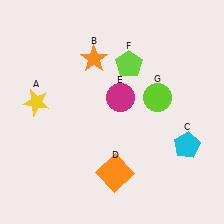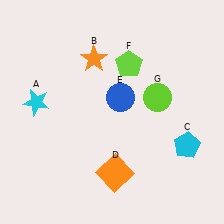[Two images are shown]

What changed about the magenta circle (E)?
In Image 1, E is magenta. In Image 2, it changed to blue.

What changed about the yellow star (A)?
In Image 1, A is yellow. In Image 2, it changed to cyan.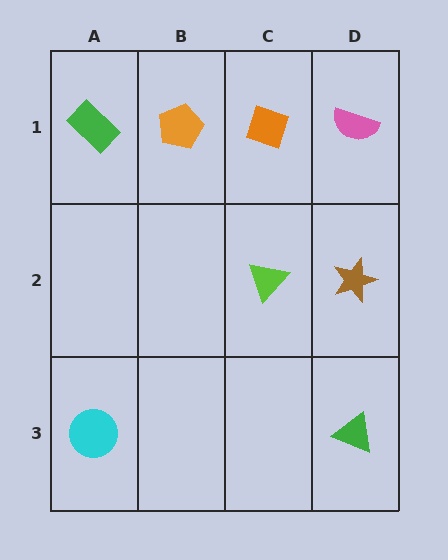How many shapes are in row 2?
2 shapes.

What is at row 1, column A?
A green rectangle.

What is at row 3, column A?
A cyan circle.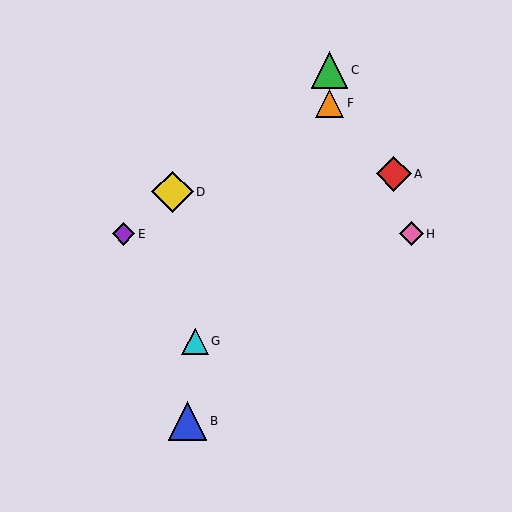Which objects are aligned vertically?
Objects C, F are aligned vertically.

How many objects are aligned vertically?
2 objects (C, F) are aligned vertically.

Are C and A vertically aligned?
No, C is at x≈330 and A is at x≈394.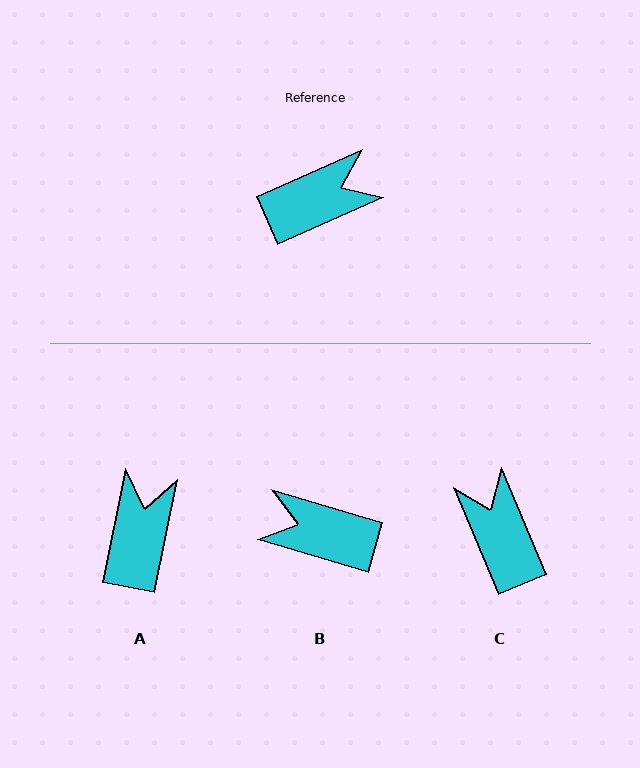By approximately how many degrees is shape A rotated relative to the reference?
Approximately 55 degrees counter-clockwise.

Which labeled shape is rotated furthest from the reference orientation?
B, about 140 degrees away.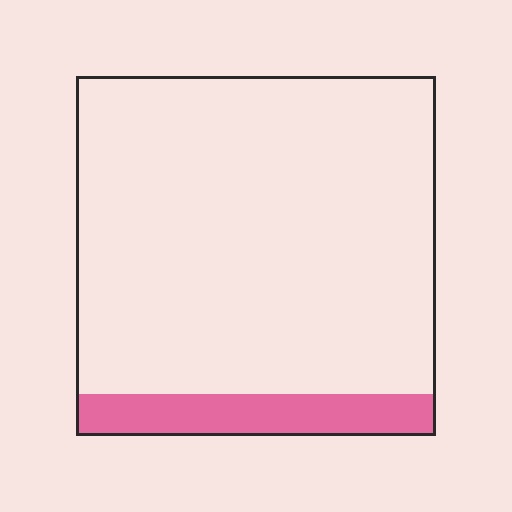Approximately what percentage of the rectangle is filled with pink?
Approximately 10%.